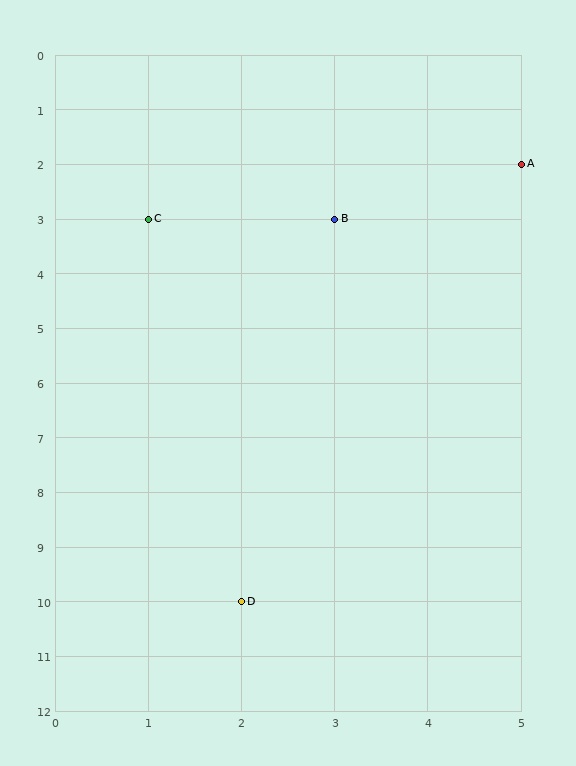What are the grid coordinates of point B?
Point B is at grid coordinates (3, 3).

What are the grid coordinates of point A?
Point A is at grid coordinates (5, 2).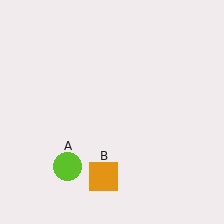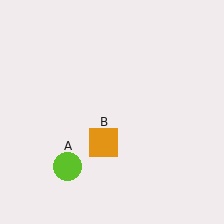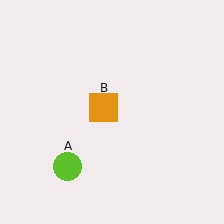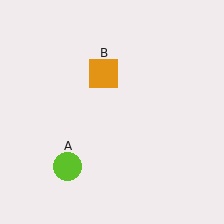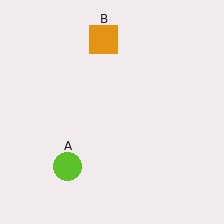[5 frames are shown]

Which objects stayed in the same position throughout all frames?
Lime circle (object A) remained stationary.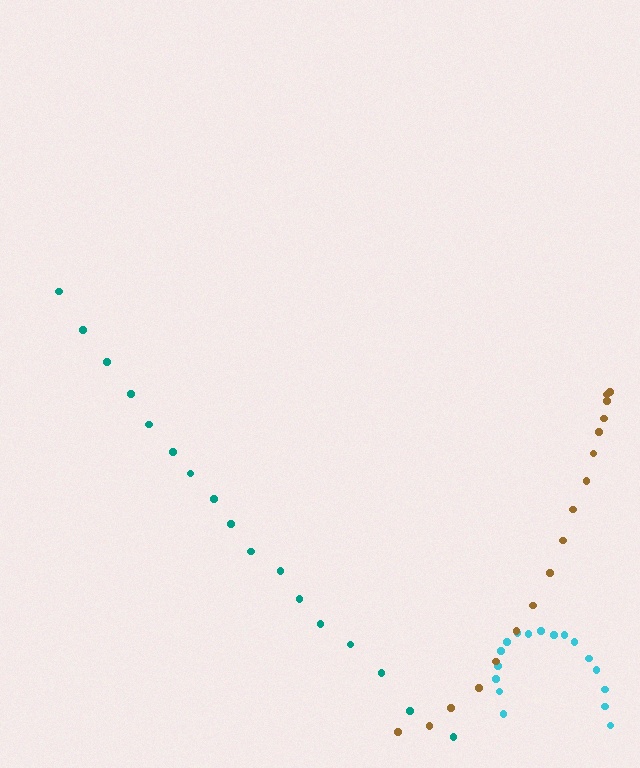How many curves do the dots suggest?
There are 3 distinct paths.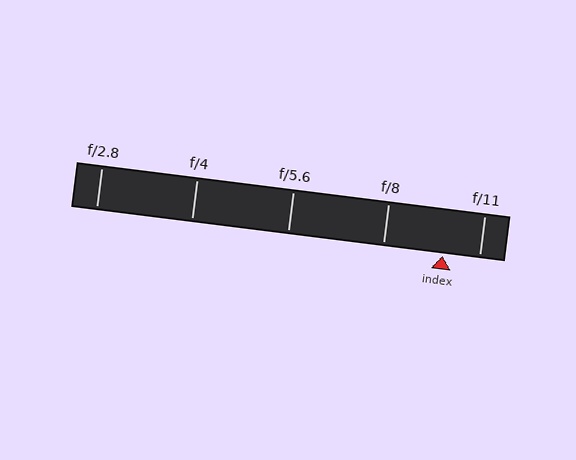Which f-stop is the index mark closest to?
The index mark is closest to f/11.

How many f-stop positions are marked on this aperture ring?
There are 5 f-stop positions marked.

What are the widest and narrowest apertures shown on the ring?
The widest aperture shown is f/2.8 and the narrowest is f/11.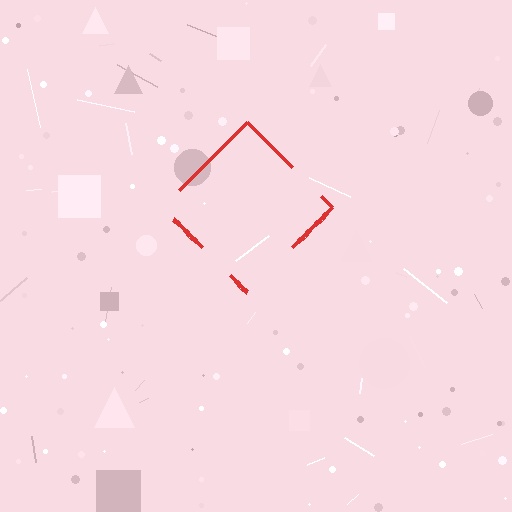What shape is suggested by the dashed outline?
The dashed outline suggests a diamond.